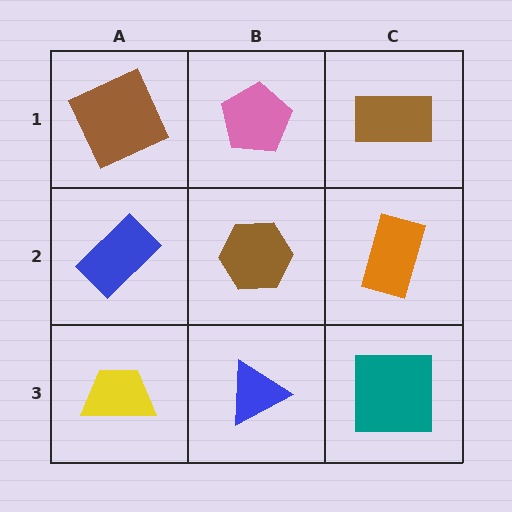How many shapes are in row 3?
3 shapes.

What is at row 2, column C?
An orange rectangle.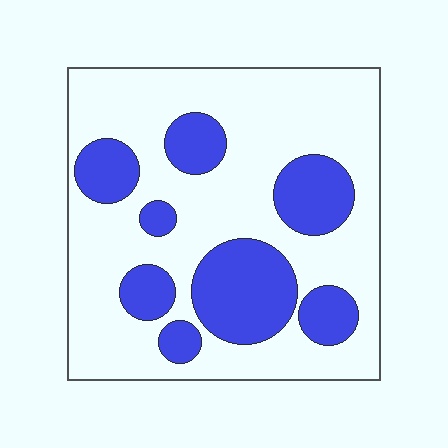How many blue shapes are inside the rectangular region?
8.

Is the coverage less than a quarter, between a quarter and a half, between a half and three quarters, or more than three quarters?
Between a quarter and a half.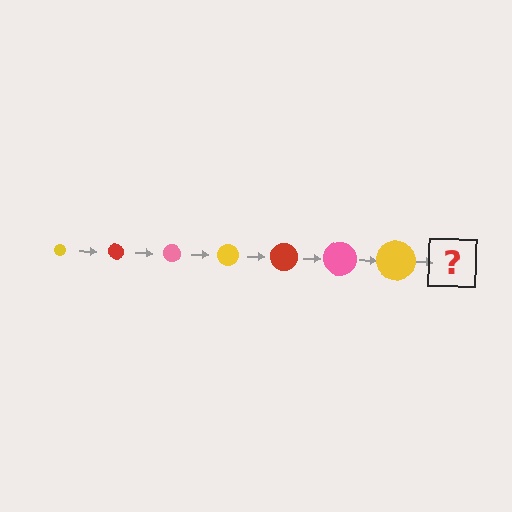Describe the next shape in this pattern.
It should be a red circle, larger than the previous one.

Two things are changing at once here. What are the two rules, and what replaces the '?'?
The two rules are that the circle grows larger each step and the color cycles through yellow, red, and pink. The '?' should be a red circle, larger than the previous one.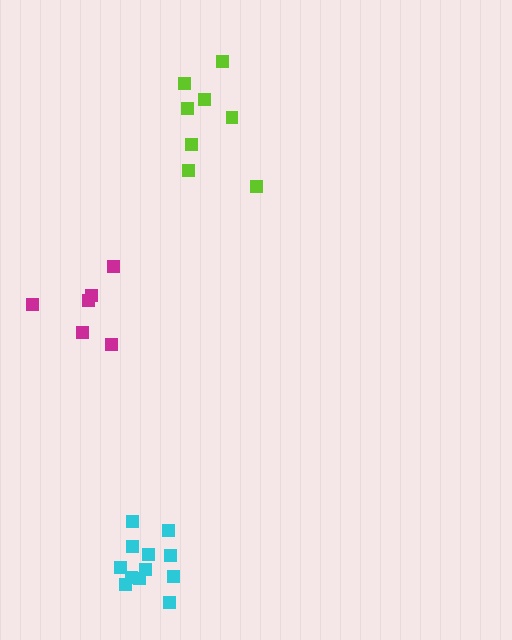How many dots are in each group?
Group 1: 8 dots, Group 2: 12 dots, Group 3: 6 dots (26 total).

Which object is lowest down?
The cyan cluster is bottommost.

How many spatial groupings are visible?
There are 3 spatial groupings.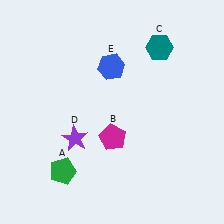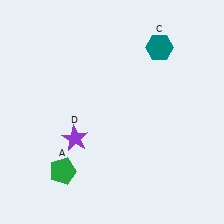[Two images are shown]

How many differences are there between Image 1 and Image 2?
There are 2 differences between the two images.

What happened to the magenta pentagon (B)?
The magenta pentagon (B) was removed in Image 2. It was in the bottom-right area of Image 1.